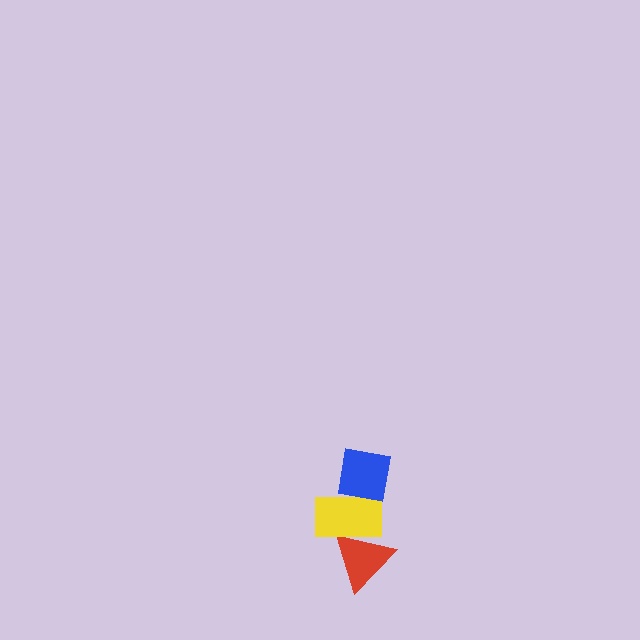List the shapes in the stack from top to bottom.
From top to bottom: the blue square, the yellow rectangle, the red triangle.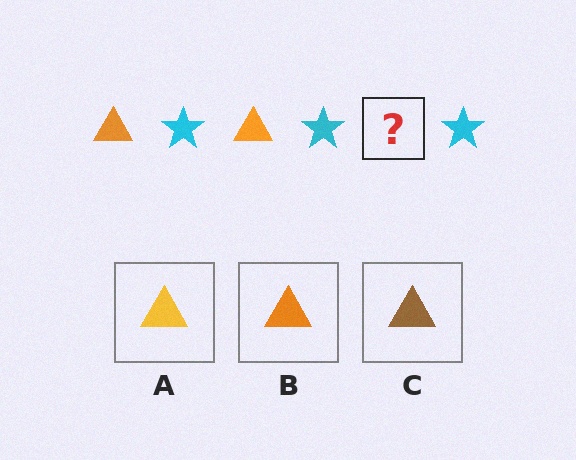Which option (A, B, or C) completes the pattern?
B.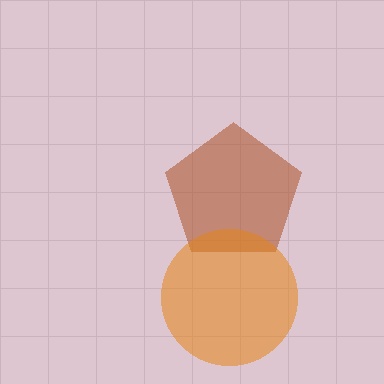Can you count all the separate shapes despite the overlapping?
Yes, there are 2 separate shapes.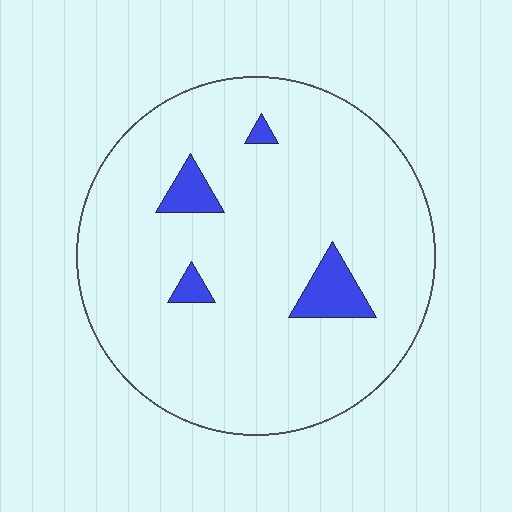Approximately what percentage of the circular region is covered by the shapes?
Approximately 5%.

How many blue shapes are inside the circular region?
4.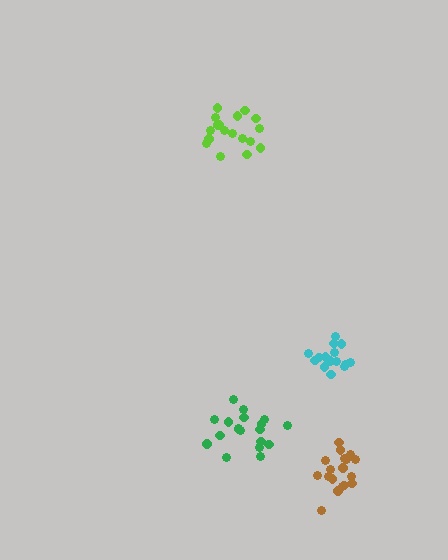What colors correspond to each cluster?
The clusters are colored: lime, cyan, green, brown.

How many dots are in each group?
Group 1: 18 dots, Group 2: 15 dots, Group 3: 19 dots, Group 4: 18 dots (70 total).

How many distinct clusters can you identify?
There are 4 distinct clusters.